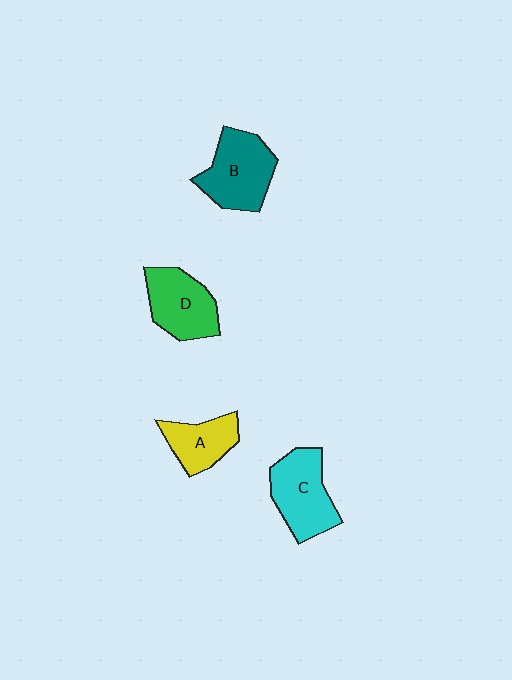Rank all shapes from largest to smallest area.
From largest to smallest: B (teal), C (cyan), D (green), A (yellow).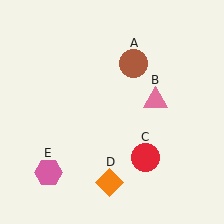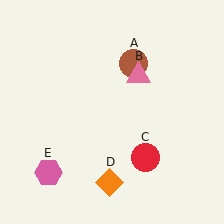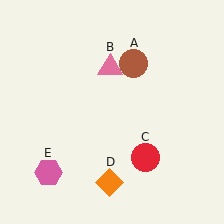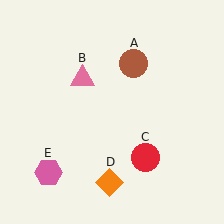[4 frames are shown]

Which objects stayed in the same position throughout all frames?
Brown circle (object A) and red circle (object C) and orange diamond (object D) and pink hexagon (object E) remained stationary.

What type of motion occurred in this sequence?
The pink triangle (object B) rotated counterclockwise around the center of the scene.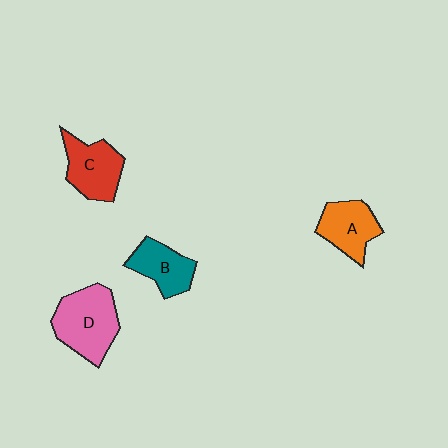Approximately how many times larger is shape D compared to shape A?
Approximately 1.4 times.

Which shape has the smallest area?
Shape B (teal).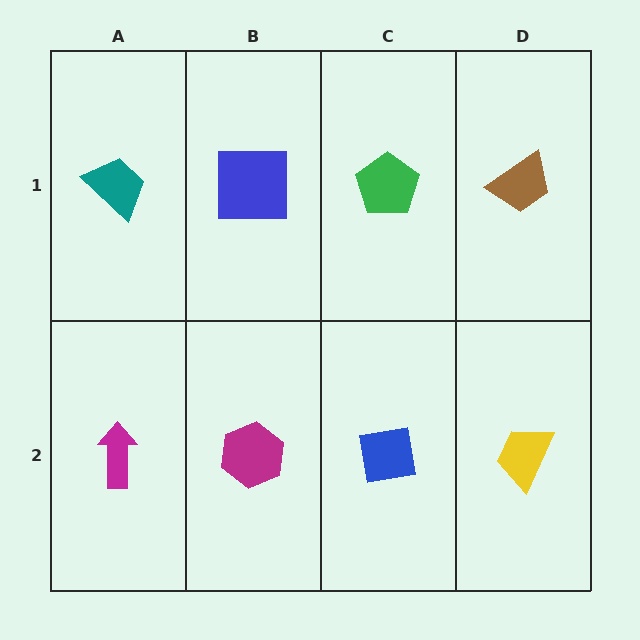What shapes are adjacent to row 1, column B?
A magenta hexagon (row 2, column B), a teal trapezoid (row 1, column A), a green pentagon (row 1, column C).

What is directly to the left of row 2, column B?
A magenta arrow.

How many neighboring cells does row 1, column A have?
2.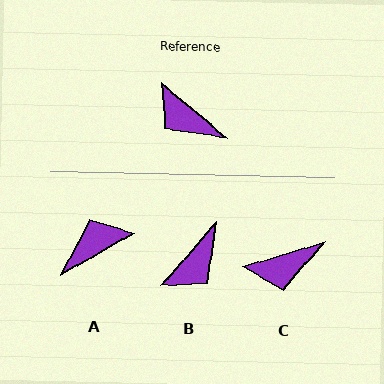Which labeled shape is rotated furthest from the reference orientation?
A, about 110 degrees away.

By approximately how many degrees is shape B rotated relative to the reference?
Approximately 89 degrees counter-clockwise.